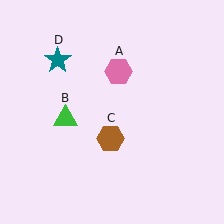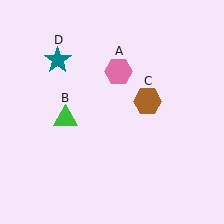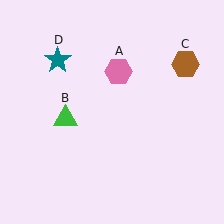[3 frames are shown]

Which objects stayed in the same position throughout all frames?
Pink hexagon (object A) and green triangle (object B) and teal star (object D) remained stationary.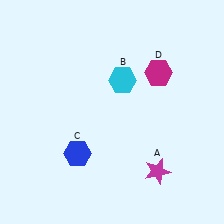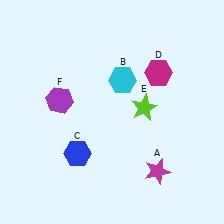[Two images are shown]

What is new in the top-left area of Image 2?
A purple hexagon (F) was added in the top-left area of Image 2.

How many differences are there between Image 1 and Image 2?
There are 2 differences between the two images.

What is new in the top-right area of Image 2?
A lime star (E) was added in the top-right area of Image 2.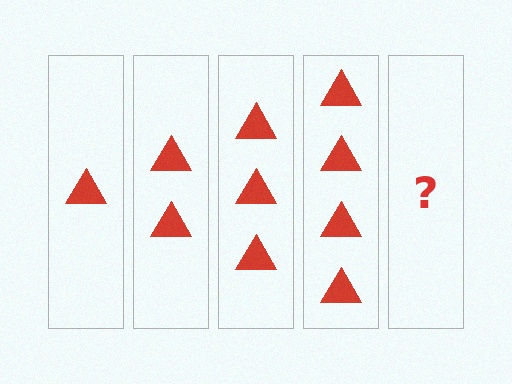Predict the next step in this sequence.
The next step is 5 triangles.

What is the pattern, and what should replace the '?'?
The pattern is that each step adds one more triangle. The '?' should be 5 triangles.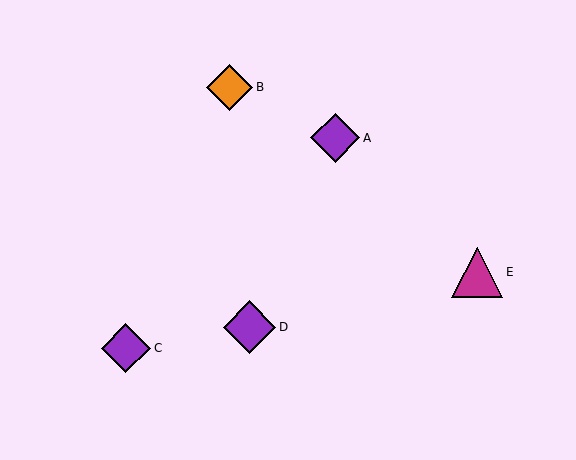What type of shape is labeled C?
Shape C is a purple diamond.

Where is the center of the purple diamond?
The center of the purple diamond is at (126, 348).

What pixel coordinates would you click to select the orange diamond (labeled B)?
Click at (229, 87) to select the orange diamond B.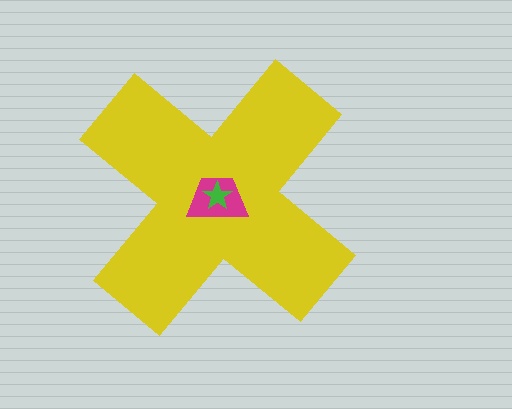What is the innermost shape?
The green star.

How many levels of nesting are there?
3.